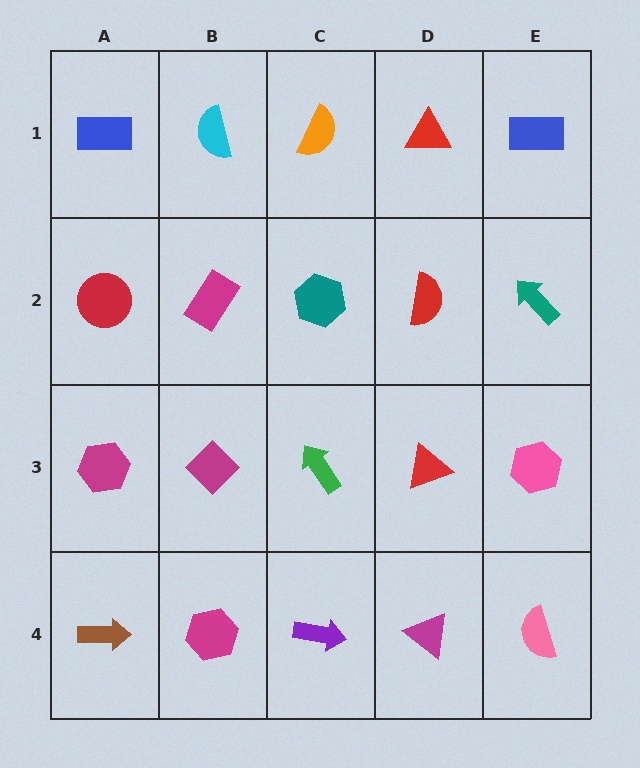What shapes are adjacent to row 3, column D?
A red semicircle (row 2, column D), a magenta triangle (row 4, column D), a green arrow (row 3, column C), a pink hexagon (row 3, column E).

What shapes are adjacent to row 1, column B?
A magenta rectangle (row 2, column B), a blue rectangle (row 1, column A), an orange semicircle (row 1, column C).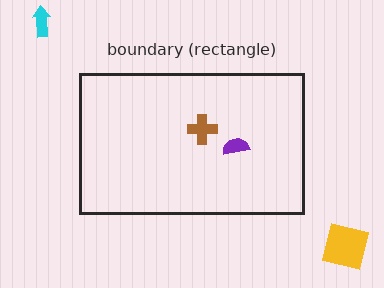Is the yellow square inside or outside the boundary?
Outside.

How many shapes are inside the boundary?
2 inside, 2 outside.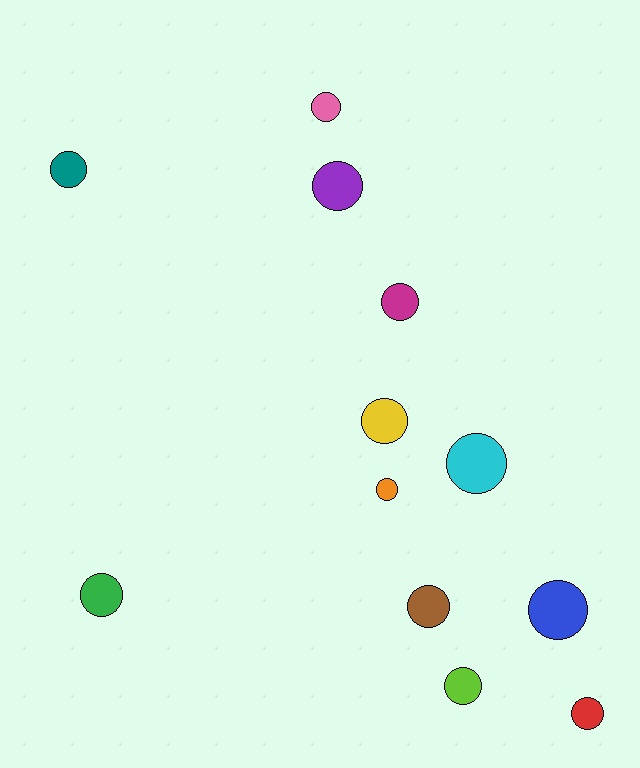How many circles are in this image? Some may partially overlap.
There are 12 circles.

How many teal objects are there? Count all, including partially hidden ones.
There is 1 teal object.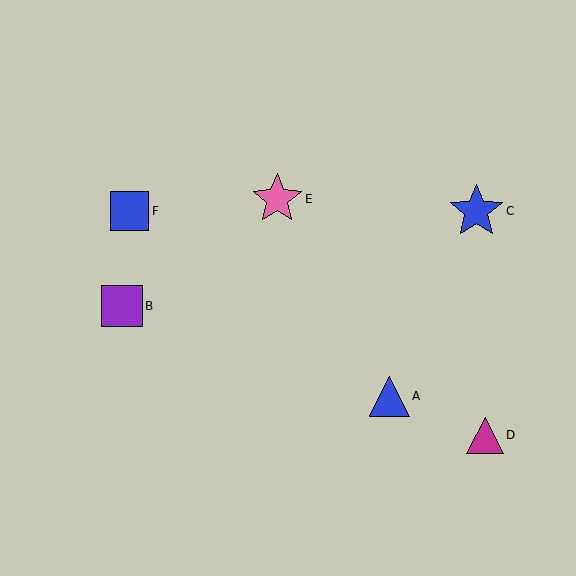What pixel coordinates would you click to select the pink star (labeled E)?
Click at (277, 199) to select the pink star E.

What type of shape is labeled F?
Shape F is a blue square.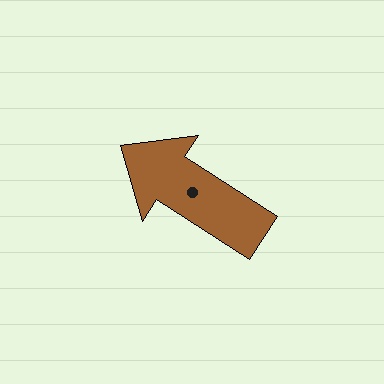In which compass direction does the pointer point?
Northwest.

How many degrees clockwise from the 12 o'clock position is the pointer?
Approximately 303 degrees.